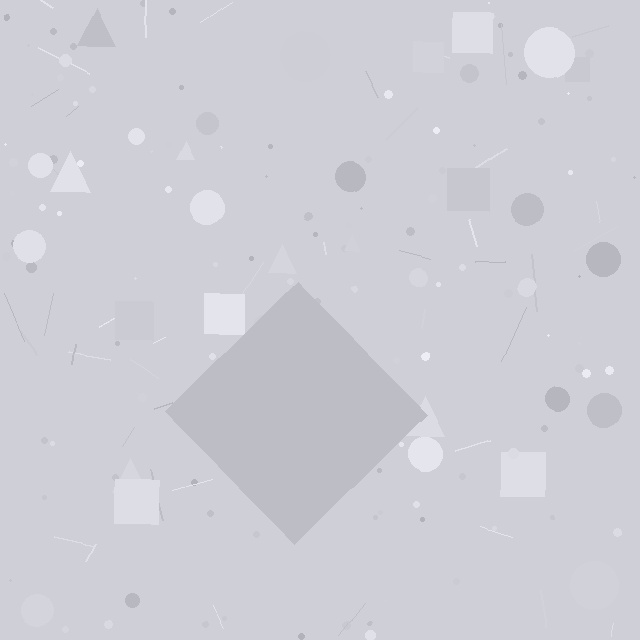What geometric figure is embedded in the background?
A diamond is embedded in the background.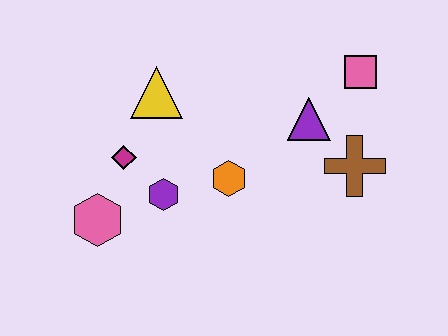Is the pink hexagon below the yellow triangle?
Yes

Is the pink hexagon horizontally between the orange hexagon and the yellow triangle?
No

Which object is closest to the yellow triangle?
The magenta diamond is closest to the yellow triangle.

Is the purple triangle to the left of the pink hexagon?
No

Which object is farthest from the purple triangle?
The pink hexagon is farthest from the purple triangle.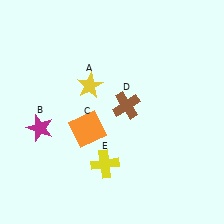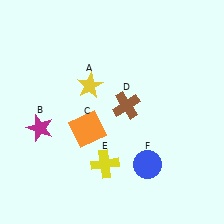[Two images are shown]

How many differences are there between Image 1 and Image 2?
There is 1 difference between the two images.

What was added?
A blue circle (F) was added in Image 2.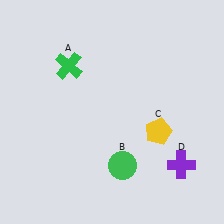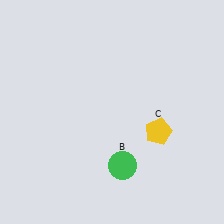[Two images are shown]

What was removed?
The green cross (A), the purple cross (D) were removed in Image 2.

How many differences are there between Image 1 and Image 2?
There are 2 differences between the two images.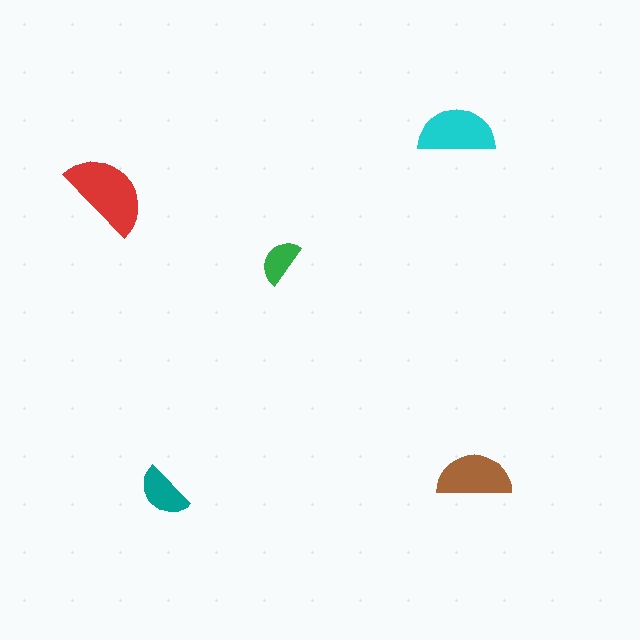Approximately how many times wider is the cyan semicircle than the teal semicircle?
About 1.5 times wider.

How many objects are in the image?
There are 5 objects in the image.